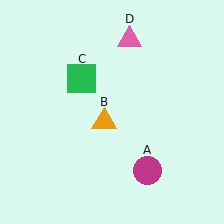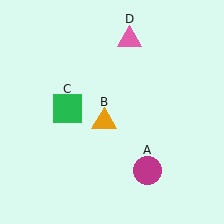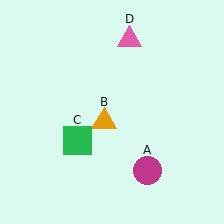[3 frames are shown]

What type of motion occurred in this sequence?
The green square (object C) rotated counterclockwise around the center of the scene.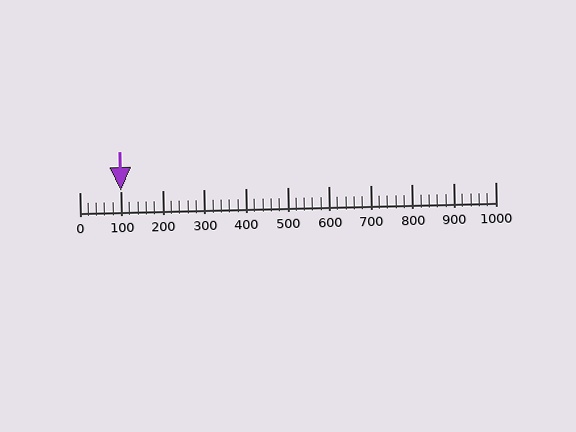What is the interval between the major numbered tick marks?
The major tick marks are spaced 100 units apart.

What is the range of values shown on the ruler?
The ruler shows values from 0 to 1000.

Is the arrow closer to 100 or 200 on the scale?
The arrow is closer to 100.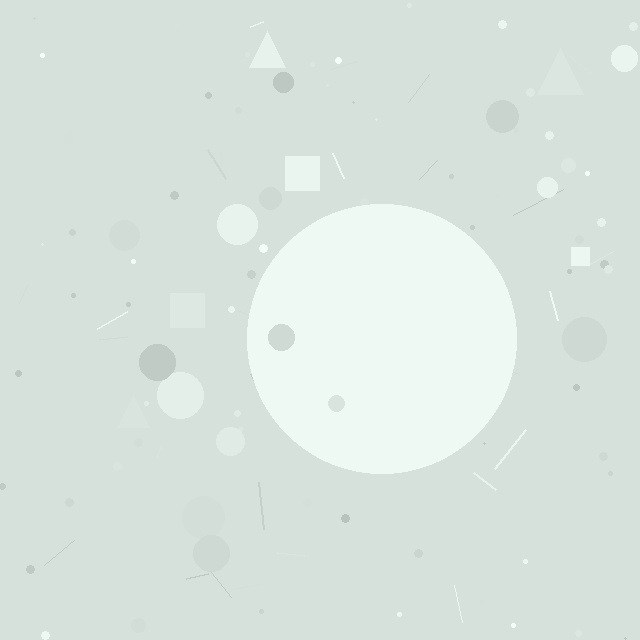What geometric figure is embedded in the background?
A circle is embedded in the background.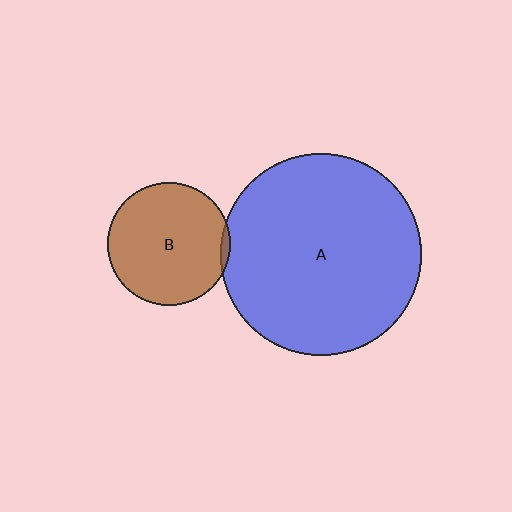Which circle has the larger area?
Circle A (blue).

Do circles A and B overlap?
Yes.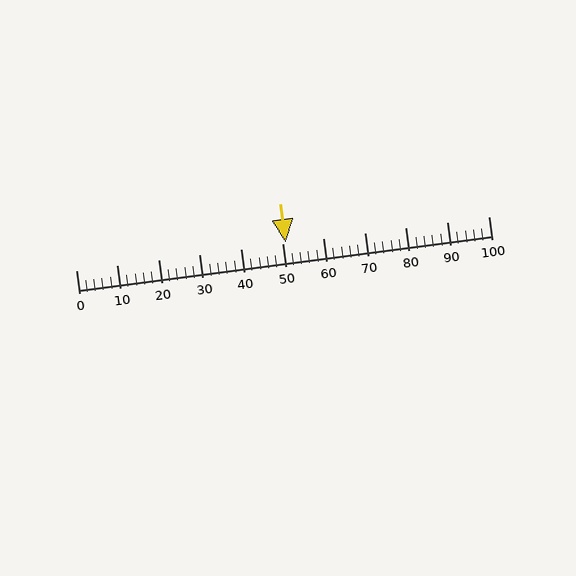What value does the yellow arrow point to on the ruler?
The yellow arrow points to approximately 51.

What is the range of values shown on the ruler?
The ruler shows values from 0 to 100.